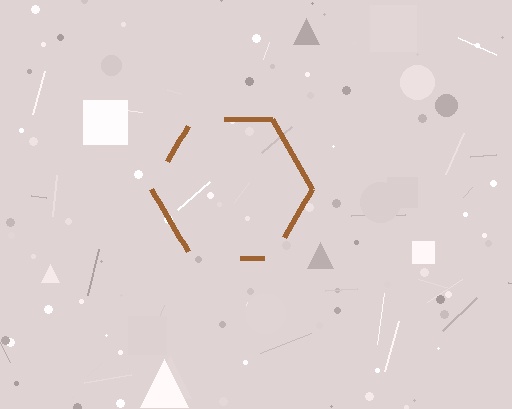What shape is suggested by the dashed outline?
The dashed outline suggests a hexagon.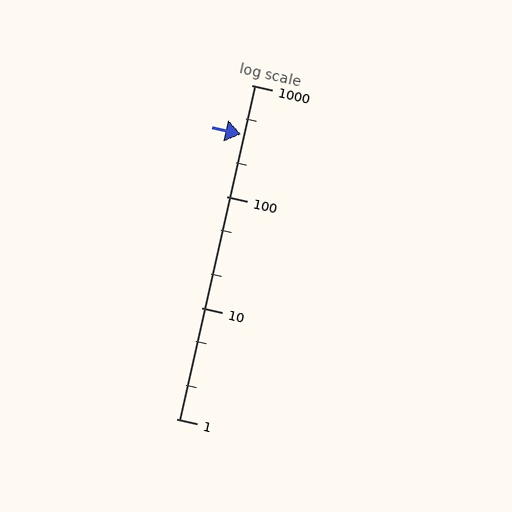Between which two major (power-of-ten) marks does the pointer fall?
The pointer is between 100 and 1000.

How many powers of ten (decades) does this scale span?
The scale spans 3 decades, from 1 to 1000.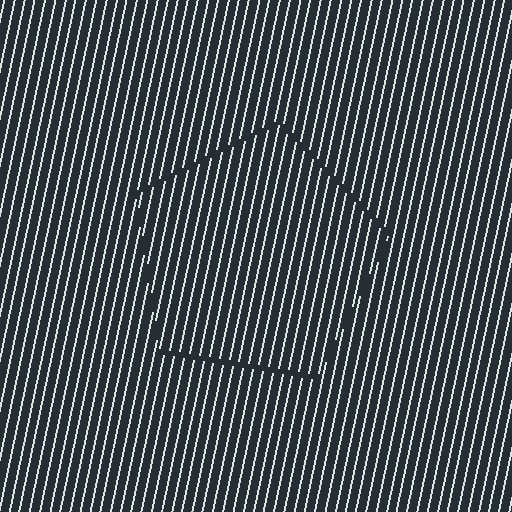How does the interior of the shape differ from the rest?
The interior of the shape contains the same grating, shifted by half a period — the contour is defined by the phase discontinuity where line-ends from the inner and outer gratings abut.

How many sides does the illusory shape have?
5 sides — the line-ends trace a pentagon.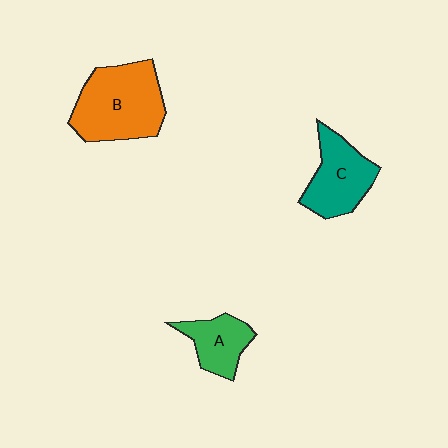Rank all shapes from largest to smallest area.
From largest to smallest: B (orange), C (teal), A (green).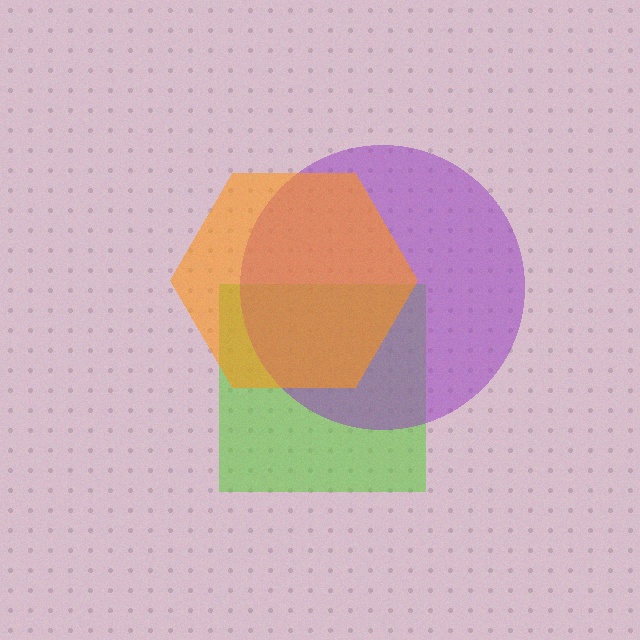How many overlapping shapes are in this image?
There are 3 overlapping shapes in the image.